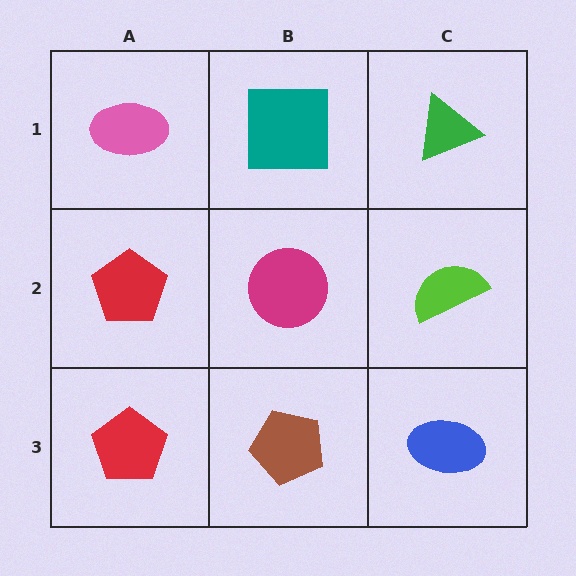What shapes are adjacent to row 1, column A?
A red pentagon (row 2, column A), a teal square (row 1, column B).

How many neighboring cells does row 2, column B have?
4.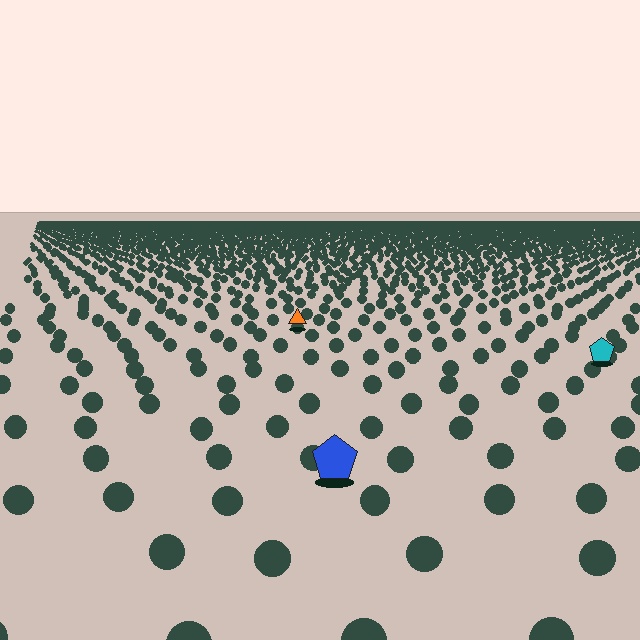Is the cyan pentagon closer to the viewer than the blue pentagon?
No. The blue pentagon is closer — you can tell from the texture gradient: the ground texture is coarser near it.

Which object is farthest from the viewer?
The orange triangle is farthest from the viewer. It appears smaller and the ground texture around it is denser.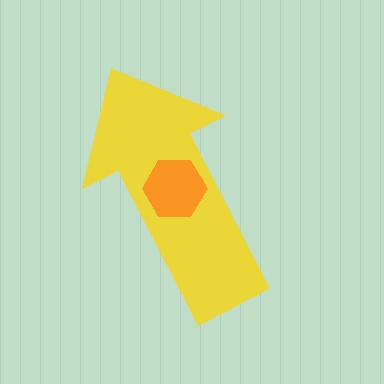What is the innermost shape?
The orange hexagon.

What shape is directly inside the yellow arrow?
The orange hexagon.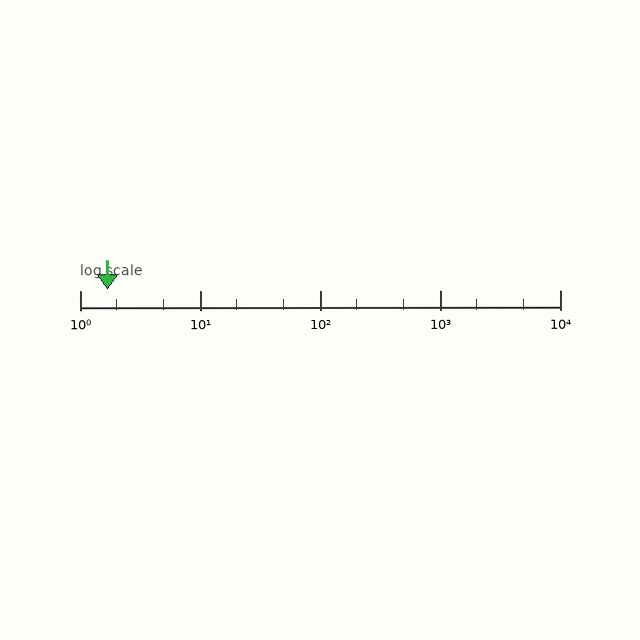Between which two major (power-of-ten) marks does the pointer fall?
The pointer is between 1 and 10.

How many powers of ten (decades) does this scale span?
The scale spans 4 decades, from 1 to 10000.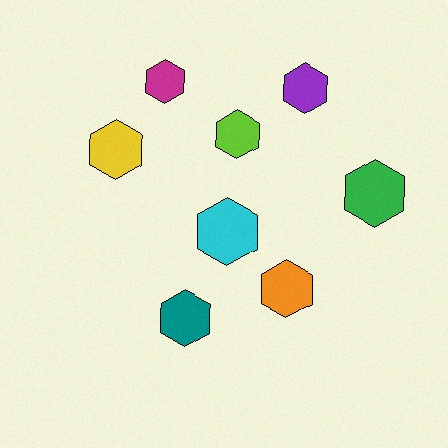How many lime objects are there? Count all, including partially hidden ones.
There is 1 lime object.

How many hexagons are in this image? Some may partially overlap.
There are 8 hexagons.